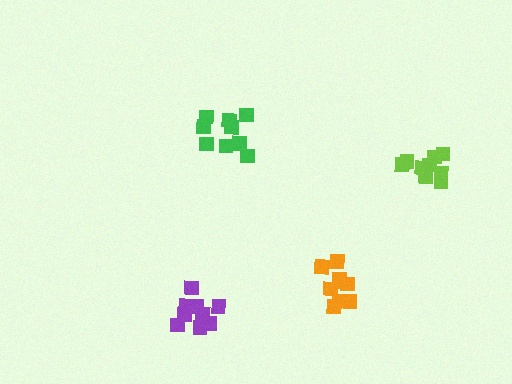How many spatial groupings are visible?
There are 4 spatial groupings.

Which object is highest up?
The green cluster is topmost.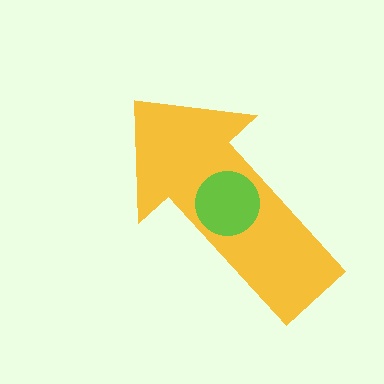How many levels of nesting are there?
2.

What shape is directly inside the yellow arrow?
The lime circle.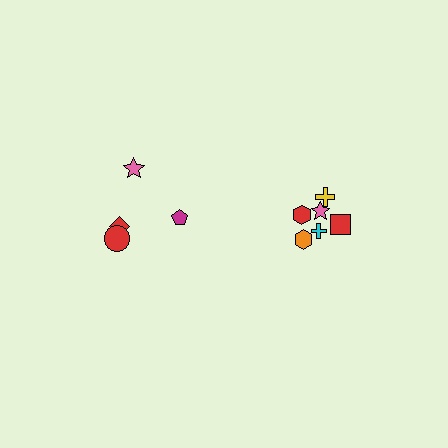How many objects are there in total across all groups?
There are 10 objects.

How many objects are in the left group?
There are 4 objects.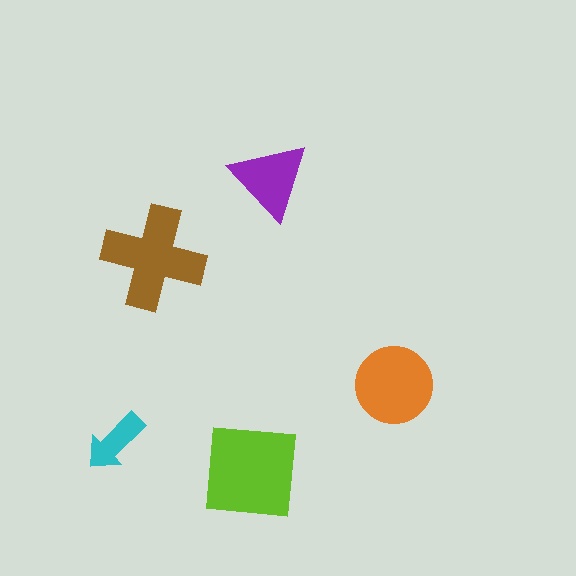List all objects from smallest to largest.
The cyan arrow, the purple triangle, the orange circle, the brown cross, the lime square.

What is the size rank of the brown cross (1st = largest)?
2nd.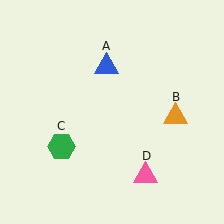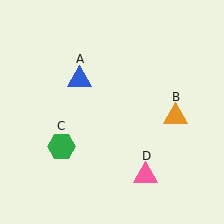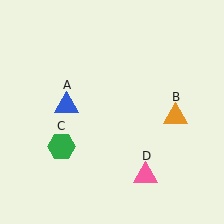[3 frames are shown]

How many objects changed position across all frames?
1 object changed position: blue triangle (object A).